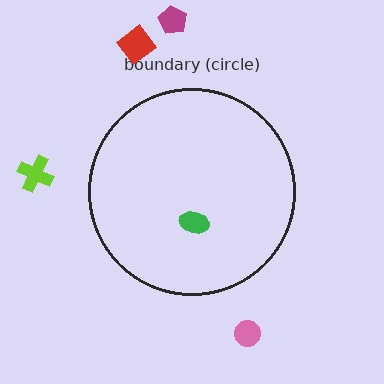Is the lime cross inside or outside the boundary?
Outside.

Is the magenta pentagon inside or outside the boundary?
Outside.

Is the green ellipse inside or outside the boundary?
Inside.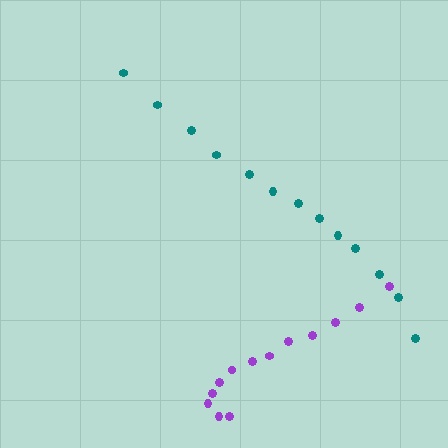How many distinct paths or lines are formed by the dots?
There are 2 distinct paths.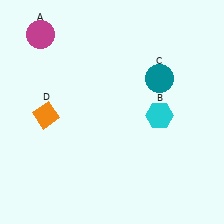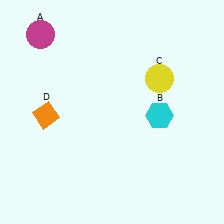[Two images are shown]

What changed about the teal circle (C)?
In Image 1, C is teal. In Image 2, it changed to yellow.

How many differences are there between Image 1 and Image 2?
There is 1 difference between the two images.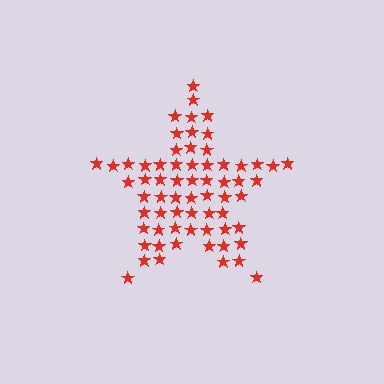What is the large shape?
The large shape is a star.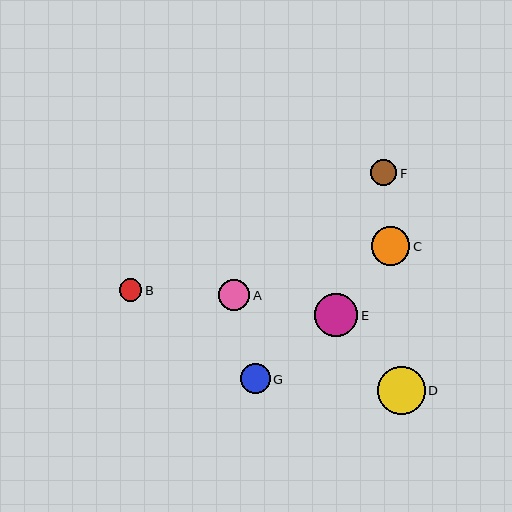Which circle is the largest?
Circle D is the largest with a size of approximately 48 pixels.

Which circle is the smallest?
Circle B is the smallest with a size of approximately 23 pixels.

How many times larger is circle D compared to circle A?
Circle D is approximately 1.5 times the size of circle A.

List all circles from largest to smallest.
From largest to smallest: D, E, C, A, G, F, B.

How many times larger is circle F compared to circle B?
Circle F is approximately 1.2 times the size of circle B.